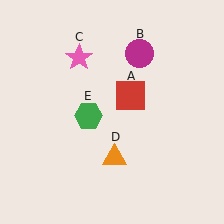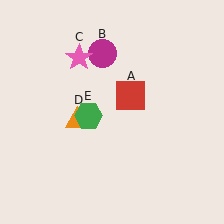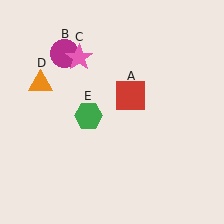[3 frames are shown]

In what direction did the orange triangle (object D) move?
The orange triangle (object D) moved up and to the left.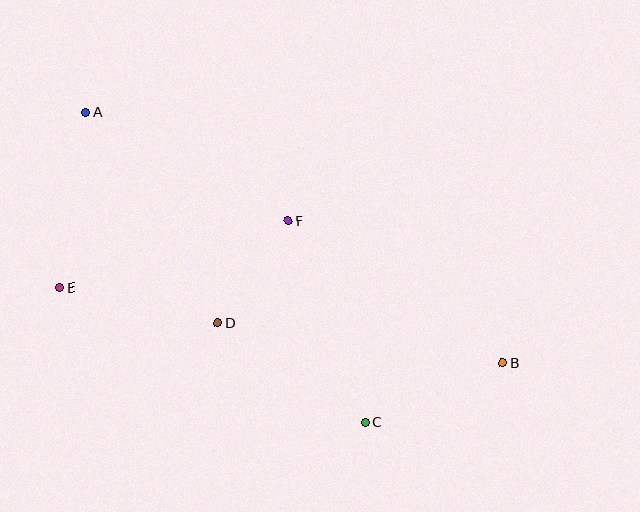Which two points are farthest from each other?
Points A and B are farthest from each other.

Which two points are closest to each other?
Points D and F are closest to each other.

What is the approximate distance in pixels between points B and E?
The distance between B and E is approximately 449 pixels.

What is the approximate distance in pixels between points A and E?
The distance between A and E is approximately 177 pixels.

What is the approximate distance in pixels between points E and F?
The distance between E and F is approximately 238 pixels.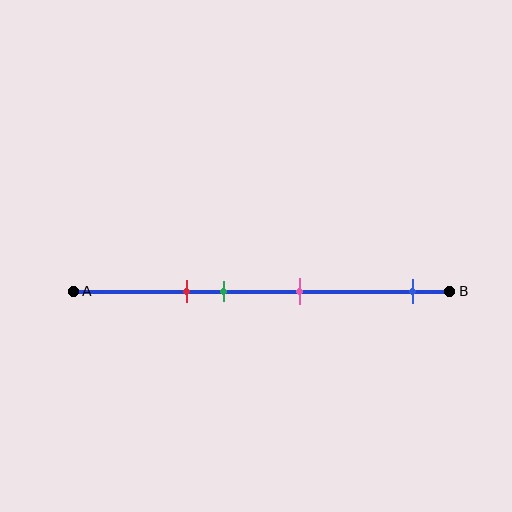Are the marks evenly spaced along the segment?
No, the marks are not evenly spaced.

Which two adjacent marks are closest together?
The red and green marks are the closest adjacent pair.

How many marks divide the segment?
There are 4 marks dividing the segment.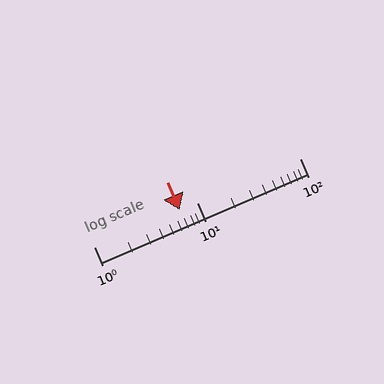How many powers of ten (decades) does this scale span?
The scale spans 2 decades, from 1 to 100.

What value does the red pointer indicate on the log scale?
The pointer indicates approximately 6.9.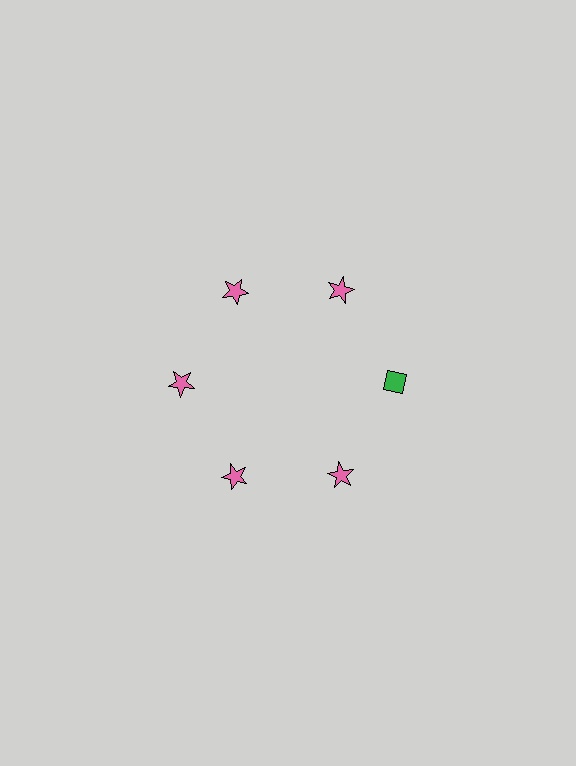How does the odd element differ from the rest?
It differs in both color (green instead of pink) and shape (diamond instead of star).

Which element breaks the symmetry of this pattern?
The green diamond at roughly the 3 o'clock position breaks the symmetry. All other shapes are pink stars.